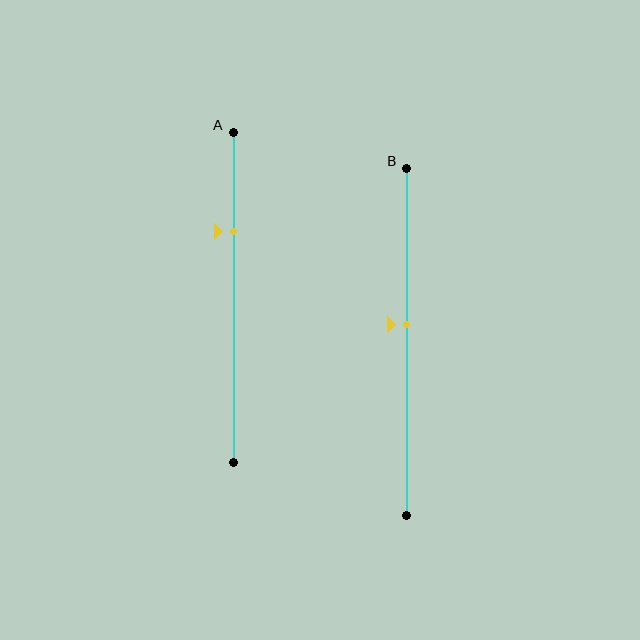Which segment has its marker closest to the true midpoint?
Segment B has its marker closest to the true midpoint.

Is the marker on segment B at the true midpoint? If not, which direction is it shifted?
No, the marker on segment B is shifted upward by about 5% of the segment length.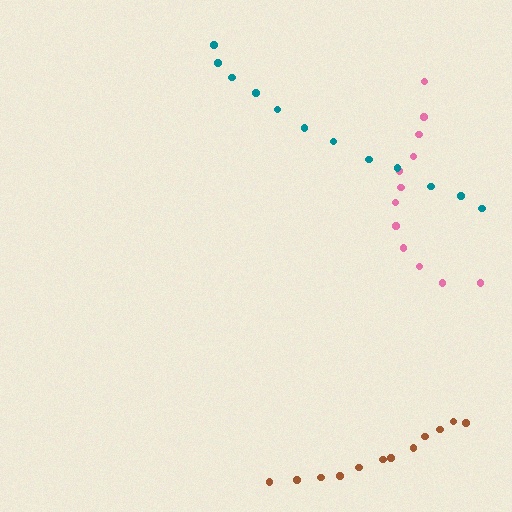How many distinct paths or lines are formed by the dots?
There are 3 distinct paths.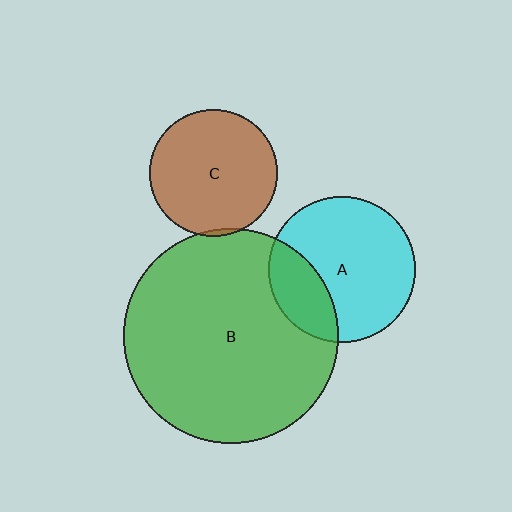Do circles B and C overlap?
Yes.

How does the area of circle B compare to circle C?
Approximately 2.8 times.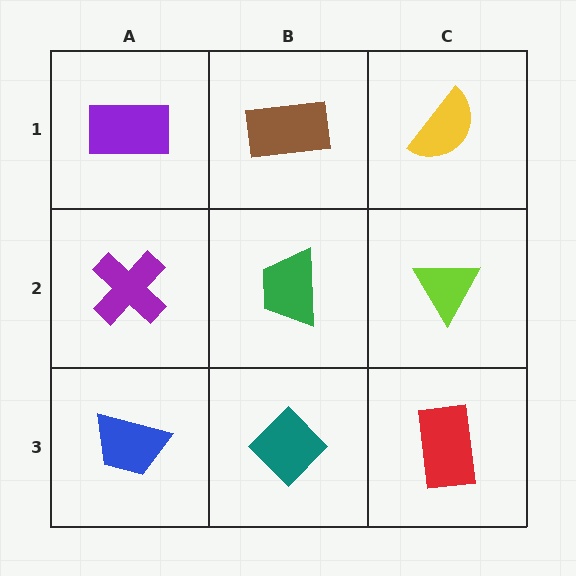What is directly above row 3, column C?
A lime triangle.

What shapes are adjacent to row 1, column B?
A green trapezoid (row 2, column B), a purple rectangle (row 1, column A), a yellow semicircle (row 1, column C).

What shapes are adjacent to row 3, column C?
A lime triangle (row 2, column C), a teal diamond (row 3, column B).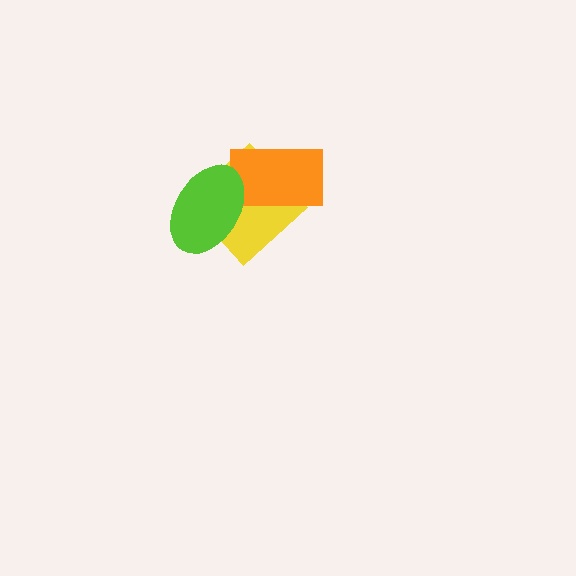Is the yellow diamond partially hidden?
Yes, it is partially covered by another shape.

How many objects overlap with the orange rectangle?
2 objects overlap with the orange rectangle.